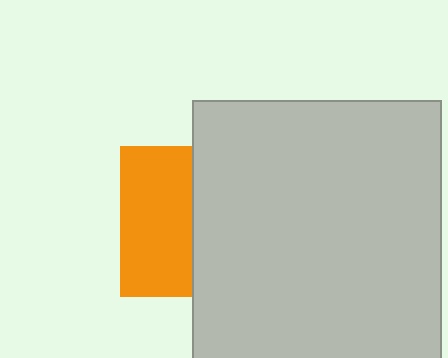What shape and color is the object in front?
The object in front is a light gray rectangle.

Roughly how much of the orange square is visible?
About half of it is visible (roughly 47%).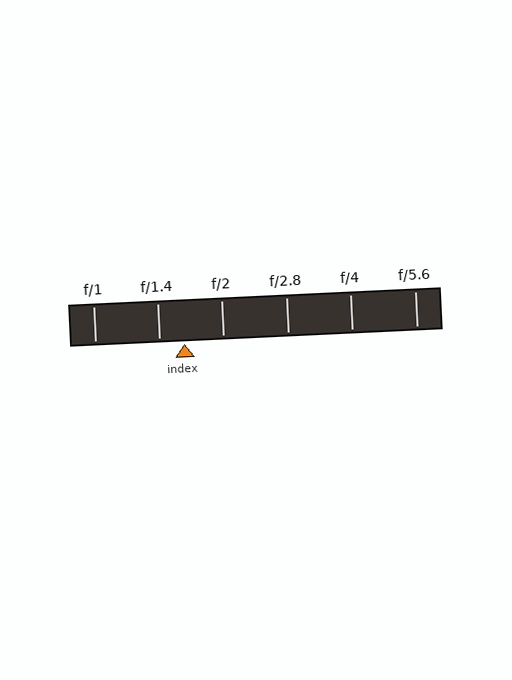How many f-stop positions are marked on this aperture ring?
There are 6 f-stop positions marked.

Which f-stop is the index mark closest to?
The index mark is closest to f/1.4.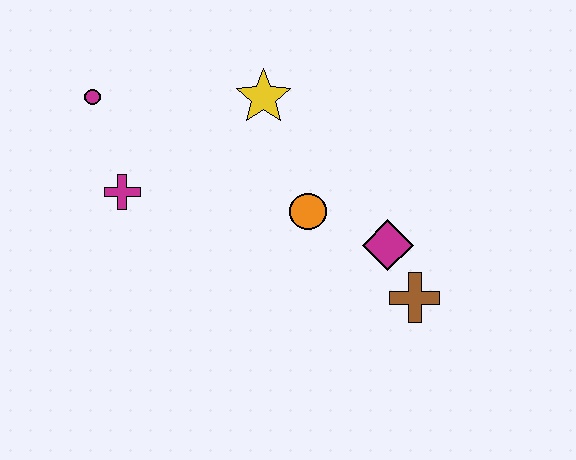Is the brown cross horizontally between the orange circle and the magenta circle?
No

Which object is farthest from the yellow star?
The brown cross is farthest from the yellow star.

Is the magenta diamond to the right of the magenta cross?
Yes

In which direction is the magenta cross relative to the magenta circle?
The magenta cross is below the magenta circle.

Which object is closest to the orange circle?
The magenta diamond is closest to the orange circle.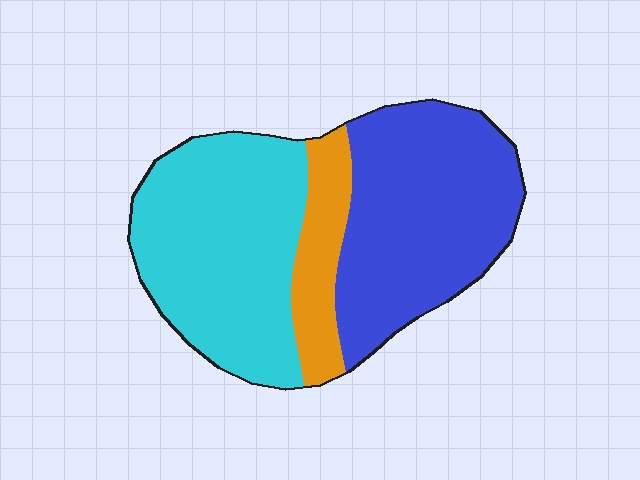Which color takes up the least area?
Orange, at roughly 15%.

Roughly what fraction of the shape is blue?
Blue covers around 45% of the shape.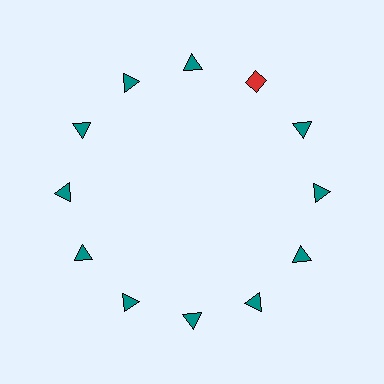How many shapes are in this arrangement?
There are 12 shapes arranged in a ring pattern.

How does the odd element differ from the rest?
It differs in both color (red instead of teal) and shape (diamond instead of triangle).